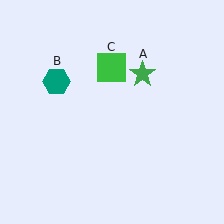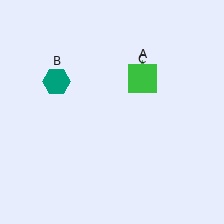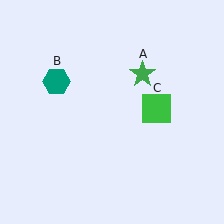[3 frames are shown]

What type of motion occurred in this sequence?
The green square (object C) rotated clockwise around the center of the scene.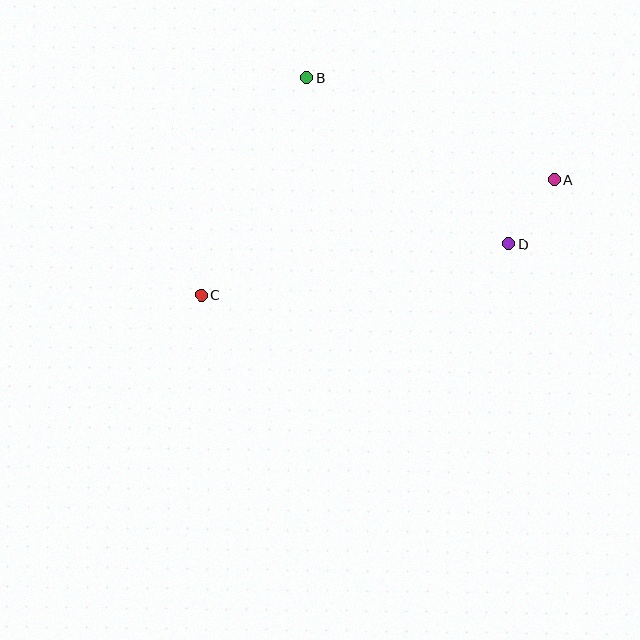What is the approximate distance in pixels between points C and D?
The distance between C and D is approximately 311 pixels.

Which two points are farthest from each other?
Points A and C are farthest from each other.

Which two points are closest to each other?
Points A and D are closest to each other.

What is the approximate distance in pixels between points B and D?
The distance between B and D is approximately 262 pixels.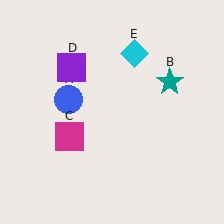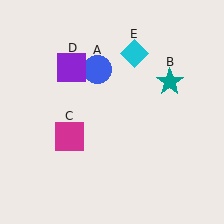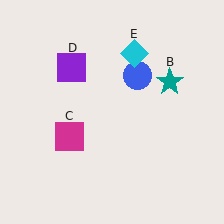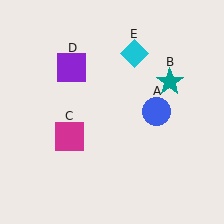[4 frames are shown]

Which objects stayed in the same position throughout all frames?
Teal star (object B) and magenta square (object C) and purple square (object D) and cyan diamond (object E) remained stationary.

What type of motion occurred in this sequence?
The blue circle (object A) rotated clockwise around the center of the scene.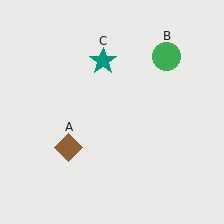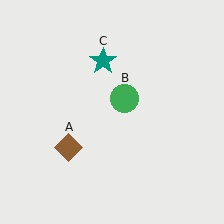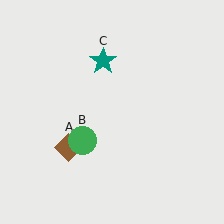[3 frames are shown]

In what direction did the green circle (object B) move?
The green circle (object B) moved down and to the left.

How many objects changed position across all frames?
1 object changed position: green circle (object B).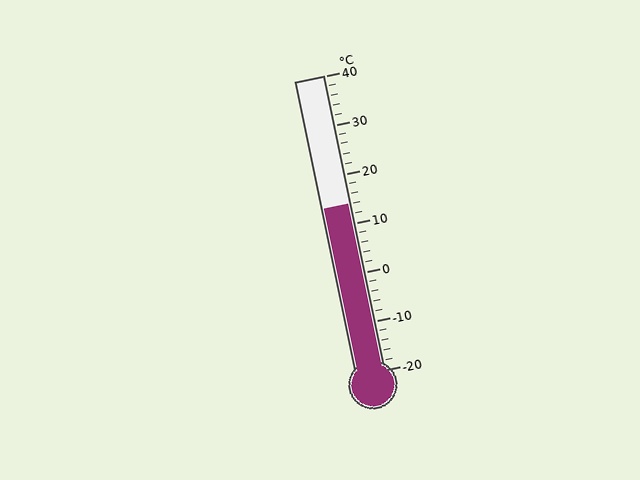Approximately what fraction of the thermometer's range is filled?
The thermometer is filled to approximately 55% of its range.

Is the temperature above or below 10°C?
The temperature is above 10°C.